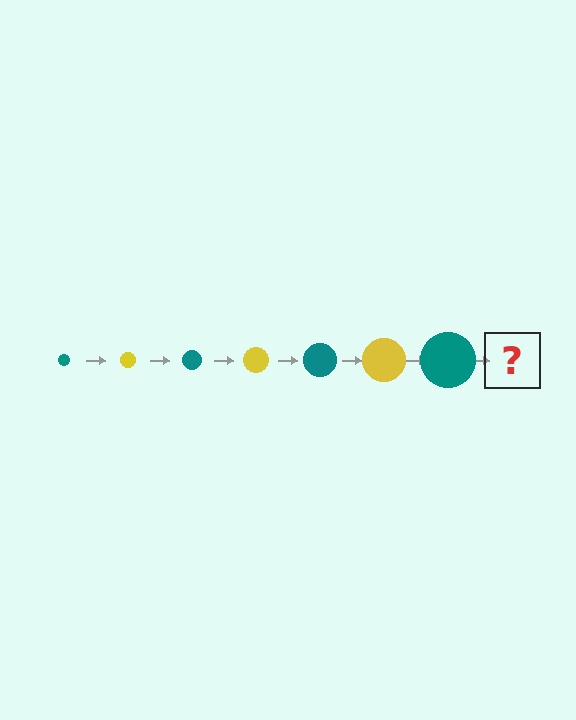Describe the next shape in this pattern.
It should be a yellow circle, larger than the previous one.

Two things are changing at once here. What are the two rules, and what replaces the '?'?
The two rules are that the circle grows larger each step and the color cycles through teal and yellow. The '?' should be a yellow circle, larger than the previous one.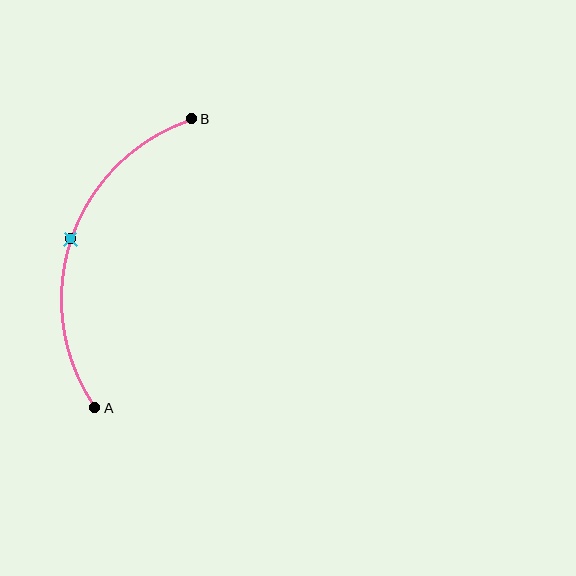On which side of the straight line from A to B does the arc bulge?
The arc bulges to the left of the straight line connecting A and B.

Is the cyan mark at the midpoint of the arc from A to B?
Yes. The cyan mark lies on the arc at equal arc-length from both A and B — it is the arc midpoint.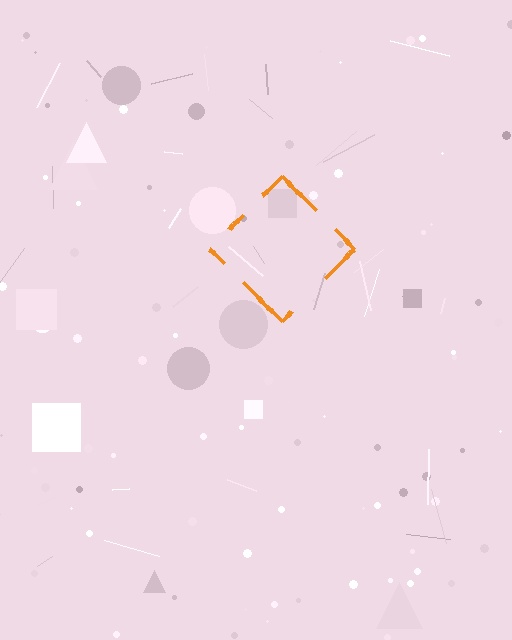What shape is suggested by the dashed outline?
The dashed outline suggests a diamond.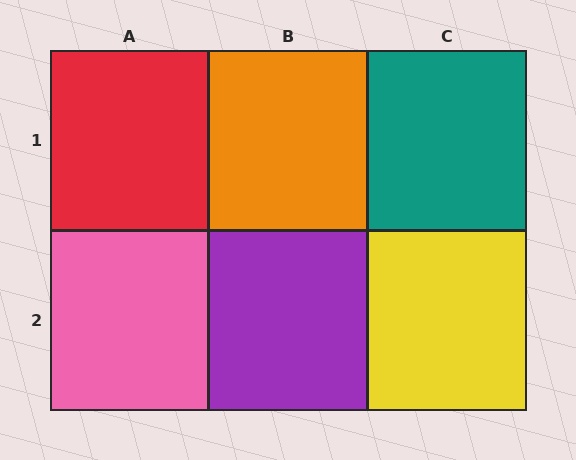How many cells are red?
1 cell is red.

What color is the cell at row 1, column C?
Teal.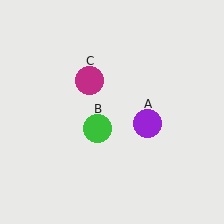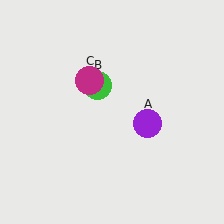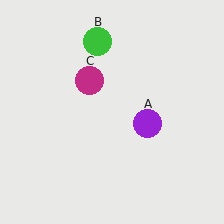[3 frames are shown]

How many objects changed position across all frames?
1 object changed position: green circle (object B).